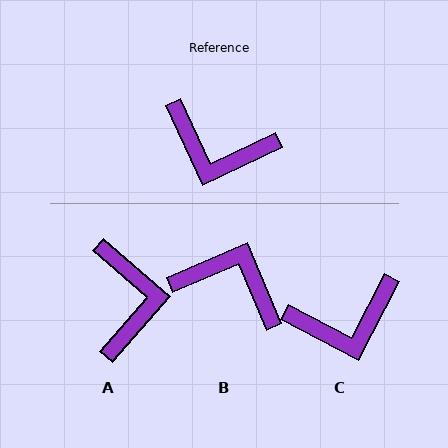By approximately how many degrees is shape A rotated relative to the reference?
Approximately 114 degrees counter-clockwise.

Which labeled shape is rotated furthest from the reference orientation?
B, about 178 degrees away.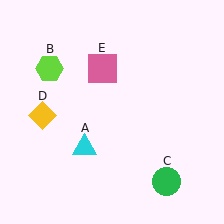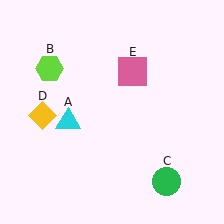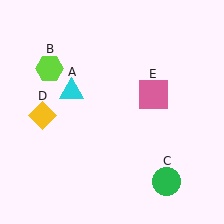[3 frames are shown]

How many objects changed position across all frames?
2 objects changed position: cyan triangle (object A), pink square (object E).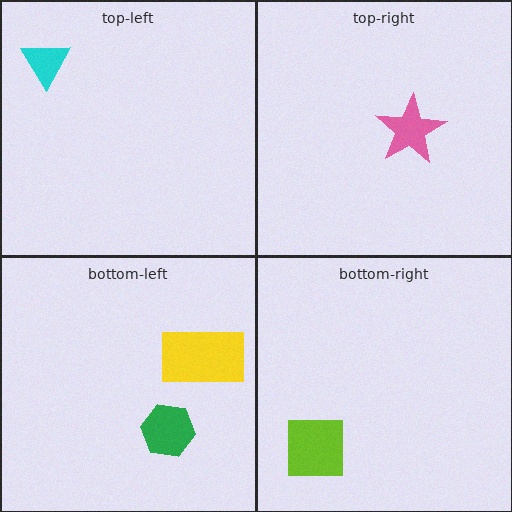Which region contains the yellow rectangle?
The bottom-left region.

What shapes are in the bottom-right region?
The lime square.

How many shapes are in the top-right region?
1.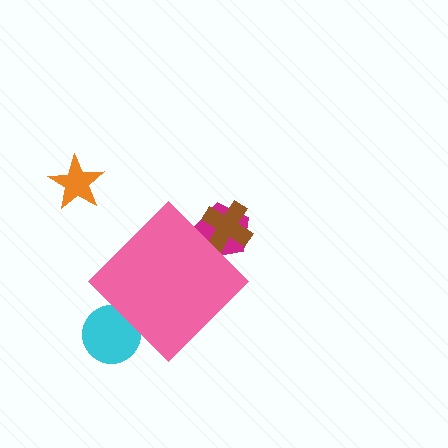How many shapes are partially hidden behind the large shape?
3 shapes are partially hidden.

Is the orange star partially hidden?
No, the orange star is fully visible.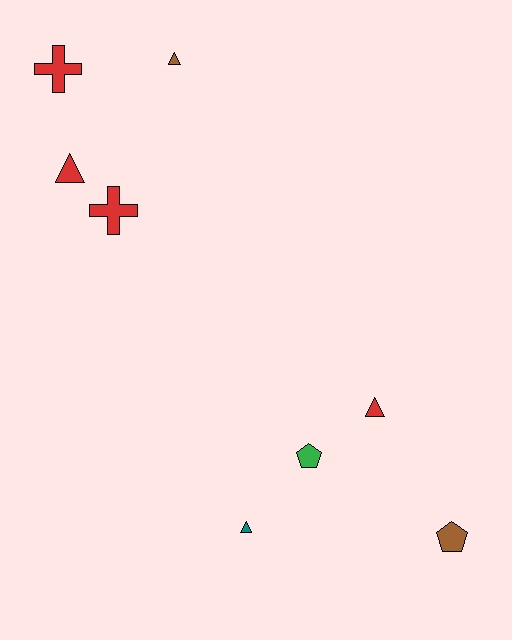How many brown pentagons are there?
There is 1 brown pentagon.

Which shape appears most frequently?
Triangle, with 4 objects.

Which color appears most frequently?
Red, with 4 objects.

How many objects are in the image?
There are 8 objects.